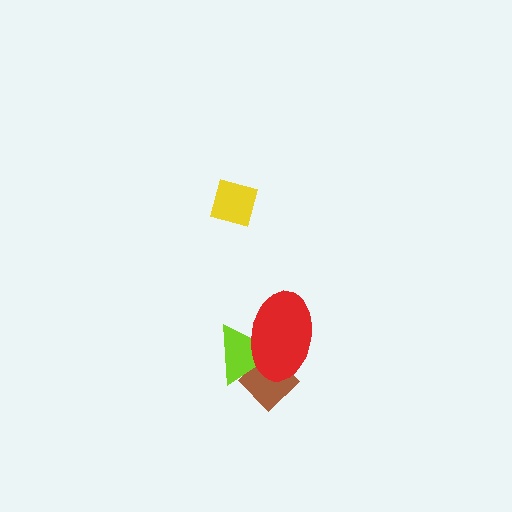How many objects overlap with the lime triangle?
2 objects overlap with the lime triangle.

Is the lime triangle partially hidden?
Yes, it is partially covered by another shape.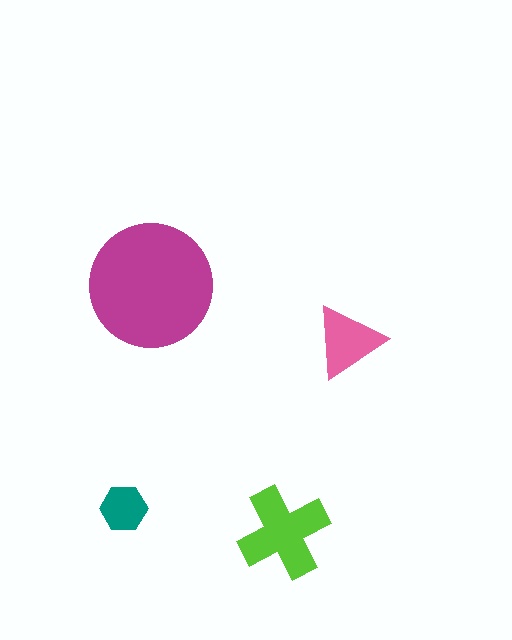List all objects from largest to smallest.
The magenta circle, the lime cross, the pink triangle, the teal hexagon.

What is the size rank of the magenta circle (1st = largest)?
1st.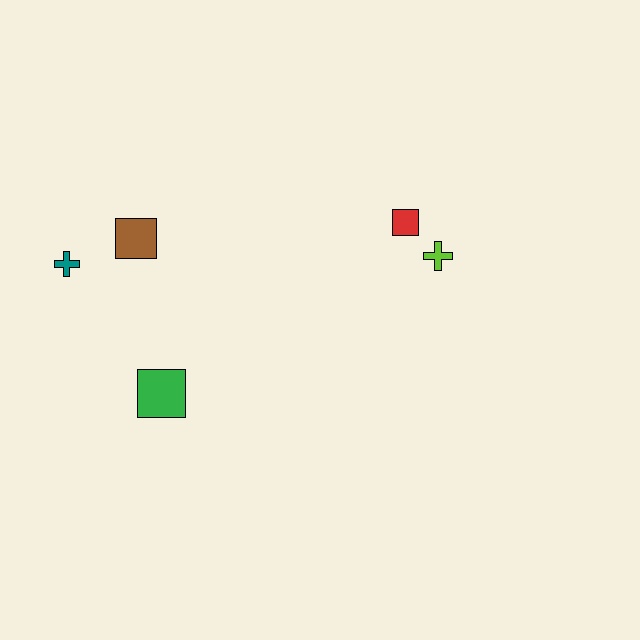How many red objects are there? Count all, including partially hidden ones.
There is 1 red object.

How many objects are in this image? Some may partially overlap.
There are 5 objects.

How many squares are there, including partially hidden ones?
There are 3 squares.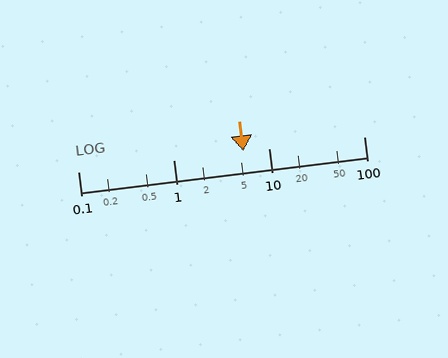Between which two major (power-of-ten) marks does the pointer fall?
The pointer is between 1 and 10.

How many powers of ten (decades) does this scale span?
The scale spans 3 decades, from 0.1 to 100.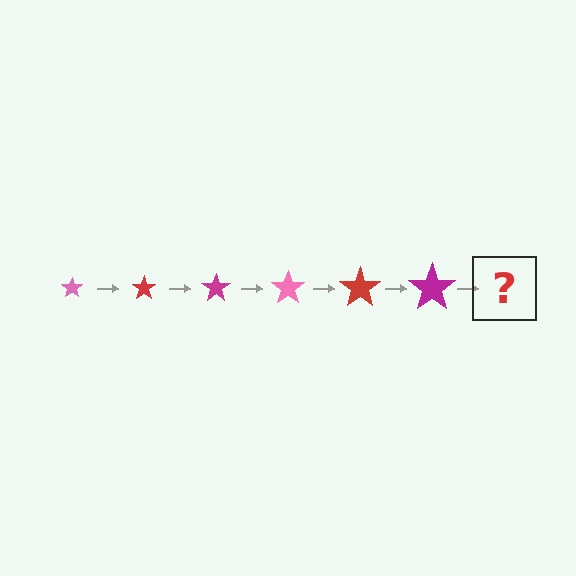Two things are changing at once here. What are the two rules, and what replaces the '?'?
The two rules are that the star grows larger each step and the color cycles through pink, red, and magenta. The '?' should be a pink star, larger than the previous one.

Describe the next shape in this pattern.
It should be a pink star, larger than the previous one.